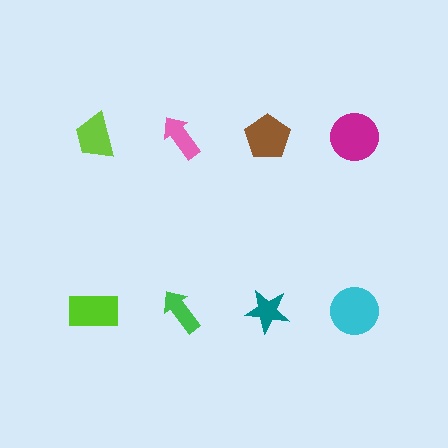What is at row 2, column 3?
A teal star.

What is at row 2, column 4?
A cyan circle.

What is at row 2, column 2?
A green arrow.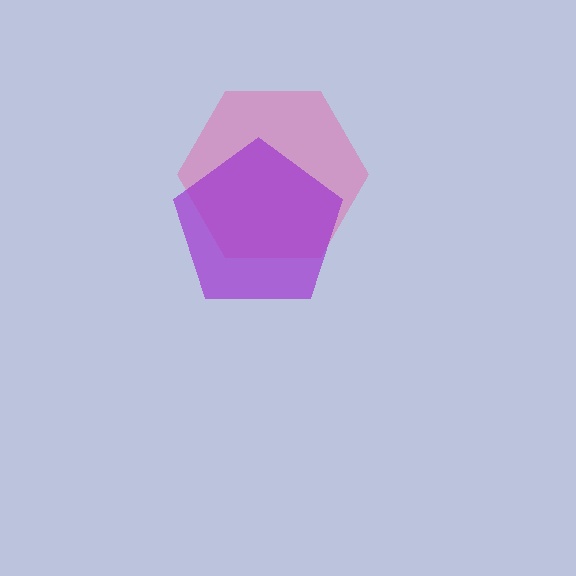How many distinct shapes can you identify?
There are 2 distinct shapes: a pink hexagon, a purple pentagon.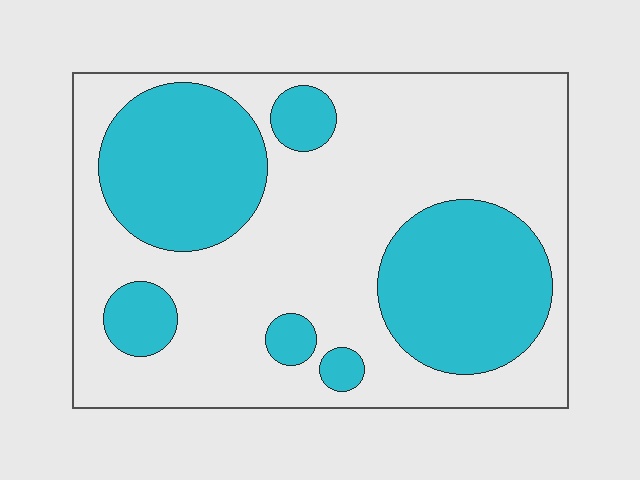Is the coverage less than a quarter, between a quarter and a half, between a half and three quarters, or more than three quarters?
Between a quarter and a half.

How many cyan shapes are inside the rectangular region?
6.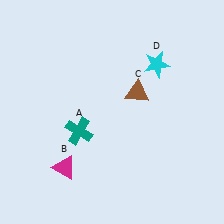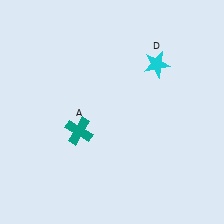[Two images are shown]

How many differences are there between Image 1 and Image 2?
There are 2 differences between the two images.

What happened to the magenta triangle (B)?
The magenta triangle (B) was removed in Image 2. It was in the bottom-left area of Image 1.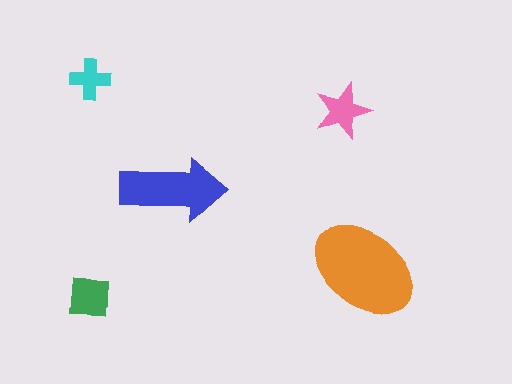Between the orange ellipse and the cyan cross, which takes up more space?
The orange ellipse.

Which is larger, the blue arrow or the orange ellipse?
The orange ellipse.